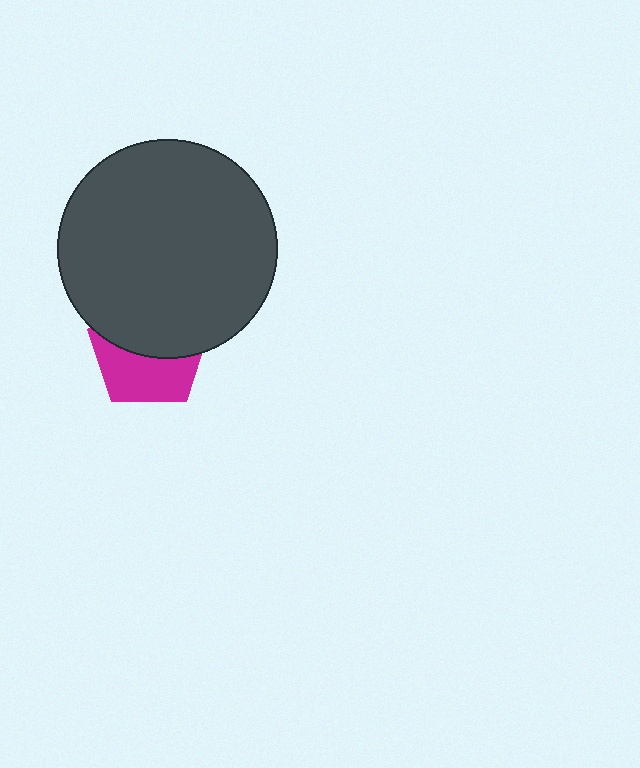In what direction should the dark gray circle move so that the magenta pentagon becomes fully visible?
The dark gray circle should move up. That is the shortest direction to clear the overlap and leave the magenta pentagon fully visible.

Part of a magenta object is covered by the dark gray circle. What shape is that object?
It is a pentagon.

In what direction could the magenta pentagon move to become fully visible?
The magenta pentagon could move down. That would shift it out from behind the dark gray circle entirely.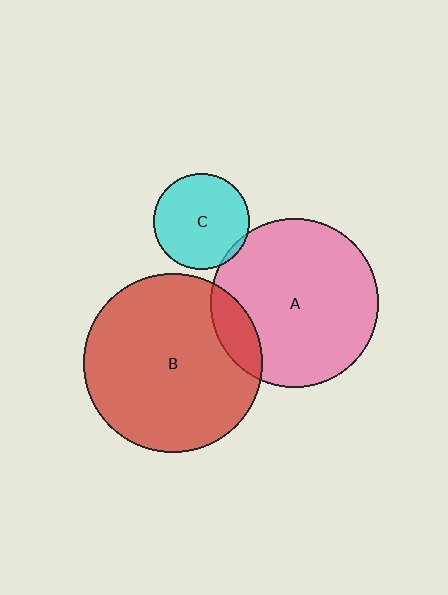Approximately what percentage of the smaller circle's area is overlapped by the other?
Approximately 5%.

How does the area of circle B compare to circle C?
Approximately 3.5 times.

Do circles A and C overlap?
Yes.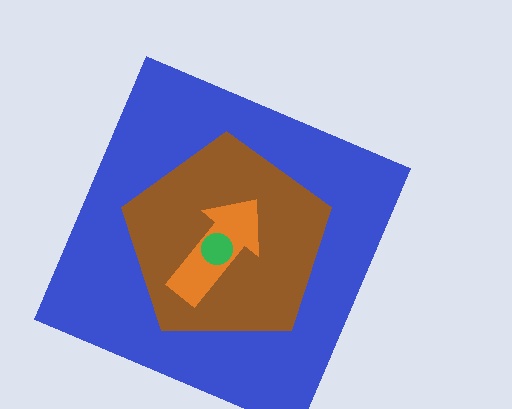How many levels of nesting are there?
4.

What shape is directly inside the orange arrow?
The green circle.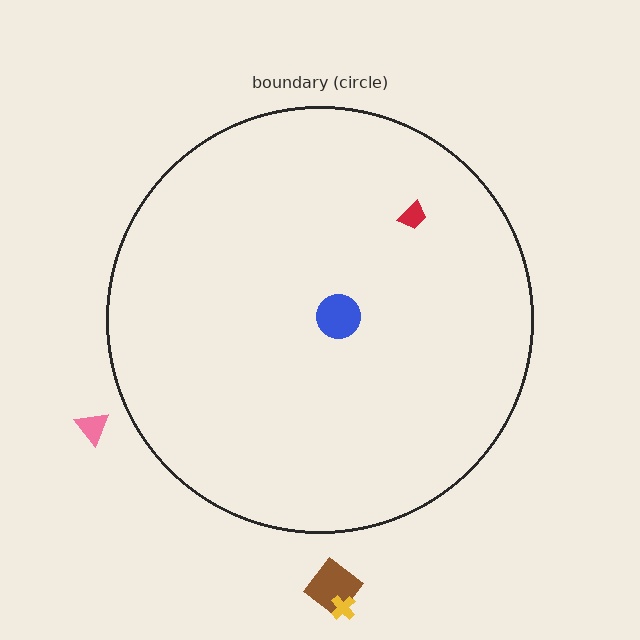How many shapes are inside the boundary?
2 inside, 3 outside.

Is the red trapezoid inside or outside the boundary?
Inside.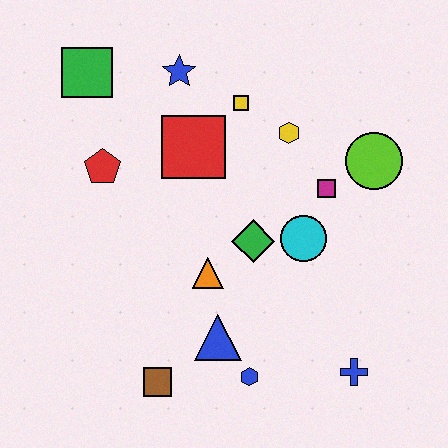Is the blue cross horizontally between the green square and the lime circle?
Yes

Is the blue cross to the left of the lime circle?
Yes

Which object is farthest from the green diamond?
The green square is farthest from the green diamond.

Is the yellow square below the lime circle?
No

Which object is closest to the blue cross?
The blue hexagon is closest to the blue cross.